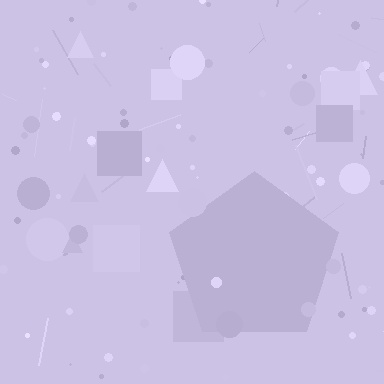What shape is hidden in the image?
A pentagon is hidden in the image.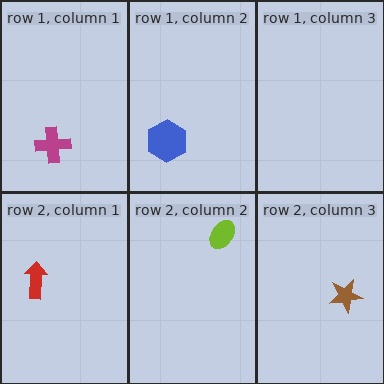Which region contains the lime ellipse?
The row 2, column 2 region.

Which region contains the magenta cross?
The row 1, column 1 region.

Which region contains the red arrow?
The row 2, column 1 region.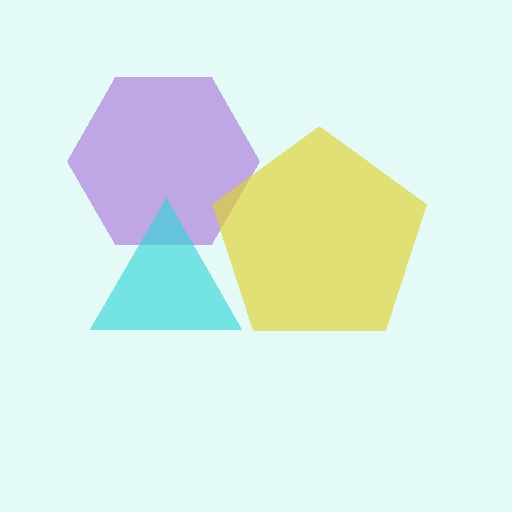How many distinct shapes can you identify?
There are 3 distinct shapes: a purple hexagon, a cyan triangle, a yellow pentagon.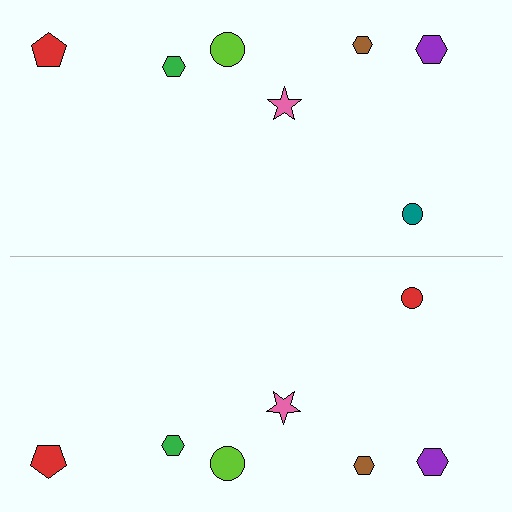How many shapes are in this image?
There are 14 shapes in this image.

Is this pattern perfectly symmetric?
No, the pattern is not perfectly symmetric. The red circle on the bottom side breaks the symmetry — its mirror counterpart is teal.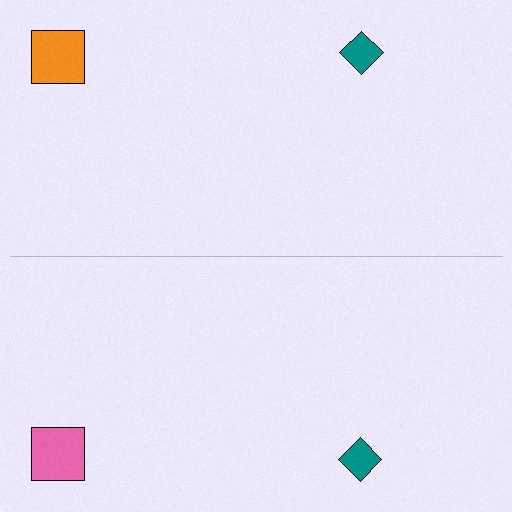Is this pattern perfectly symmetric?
No, the pattern is not perfectly symmetric. The pink square on the bottom side breaks the symmetry — its mirror counterpart is orange.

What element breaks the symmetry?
The pink square on the bottom side breaks the symmetry — its mirror counterpart is orange.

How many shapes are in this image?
There are 4 shapes in this image.